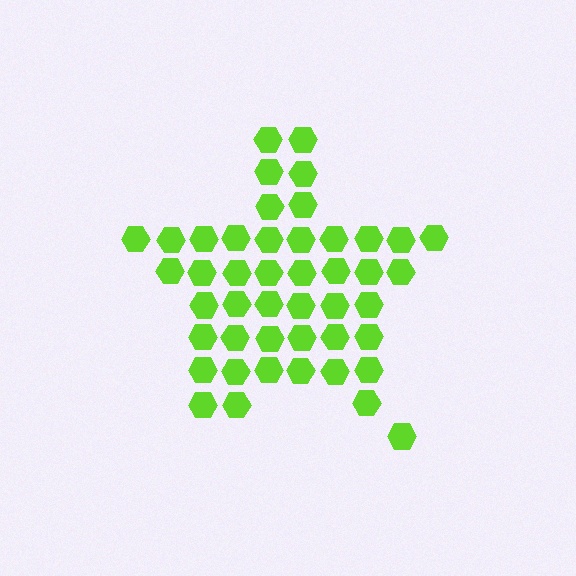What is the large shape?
The large shape is a star.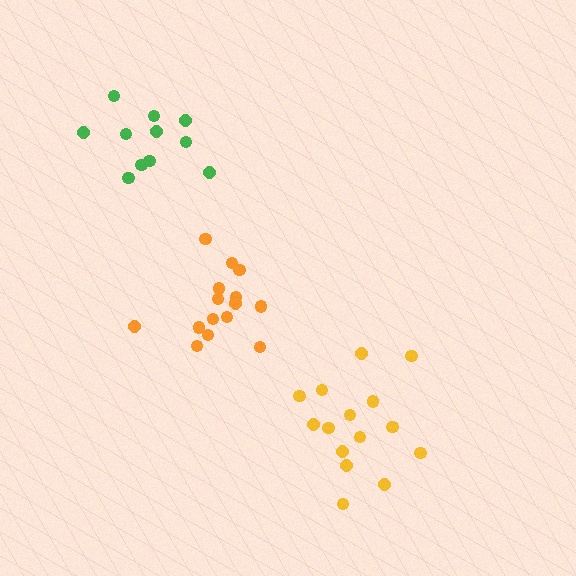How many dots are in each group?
Group 1: 15 dots, Group 2: 15 dots, Group 3: 11 dots (41 total).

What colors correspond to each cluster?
The clusters are colored: yellow, orange, green.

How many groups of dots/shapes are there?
There are 3 groups.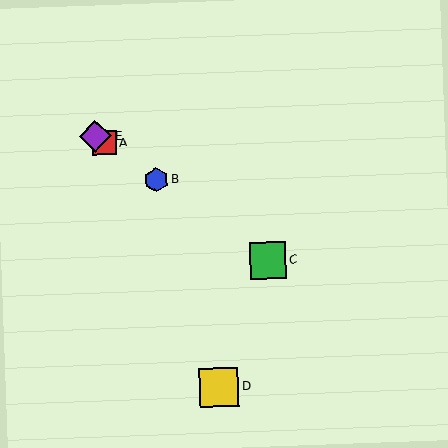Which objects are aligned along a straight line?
Objects A, B, C, E are aligned along a straight line.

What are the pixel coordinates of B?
Object B is at (156, 180).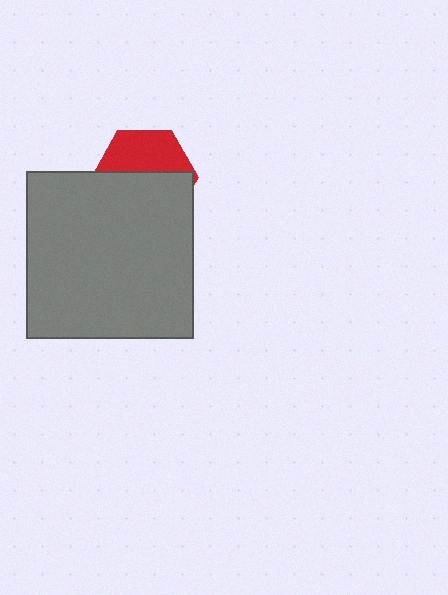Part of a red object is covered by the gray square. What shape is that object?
It is a hexagon.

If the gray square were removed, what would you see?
You would see the complete red hexagon.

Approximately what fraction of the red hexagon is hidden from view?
Roughly 57% of the red hexagon is hidden behind the gray square.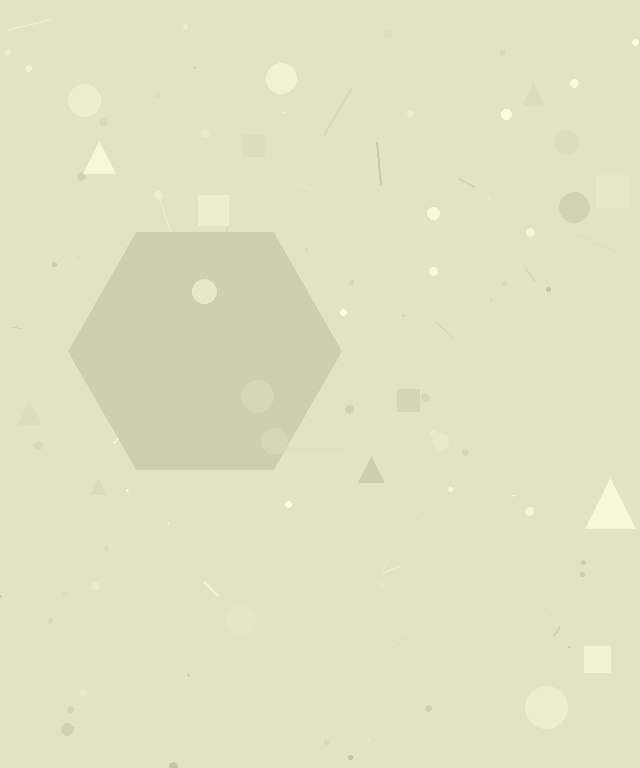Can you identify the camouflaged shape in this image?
The camouflaged shape is a hexagon.